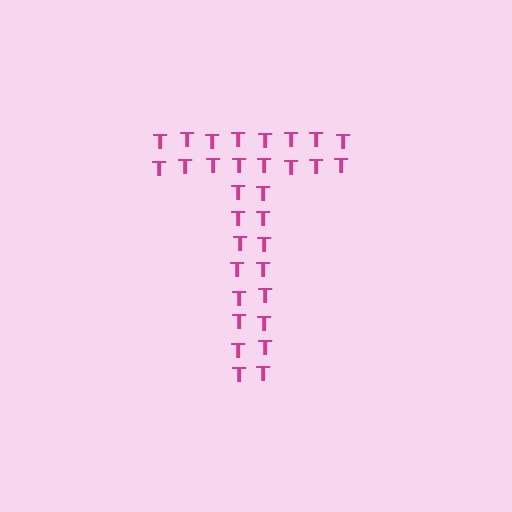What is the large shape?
The large shape is the letter T.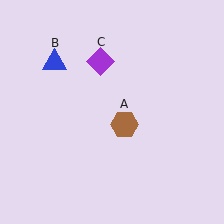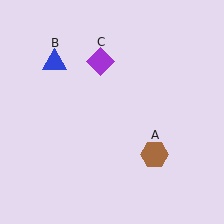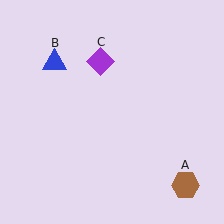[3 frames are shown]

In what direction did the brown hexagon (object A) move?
The brown hexagon (object A) moved down and to the right.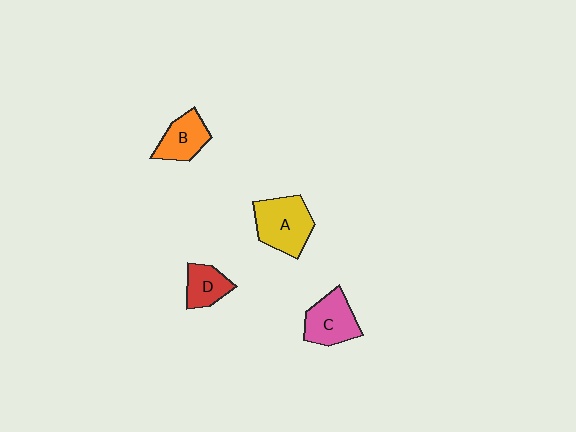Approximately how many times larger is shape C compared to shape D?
Approximately 1.5 times.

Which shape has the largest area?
Shape A (yellow).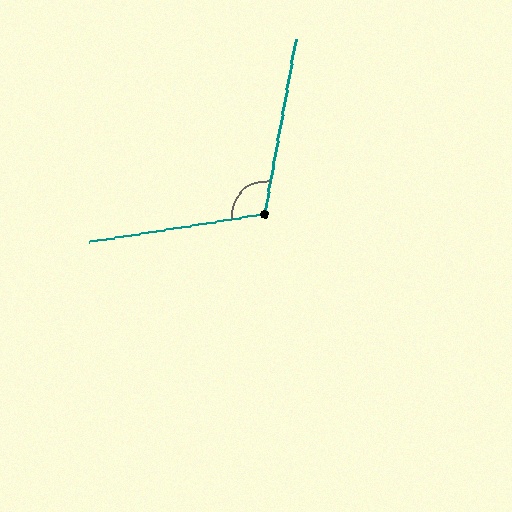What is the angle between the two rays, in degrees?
Approximately 109 degrees.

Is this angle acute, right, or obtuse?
It is obtuse.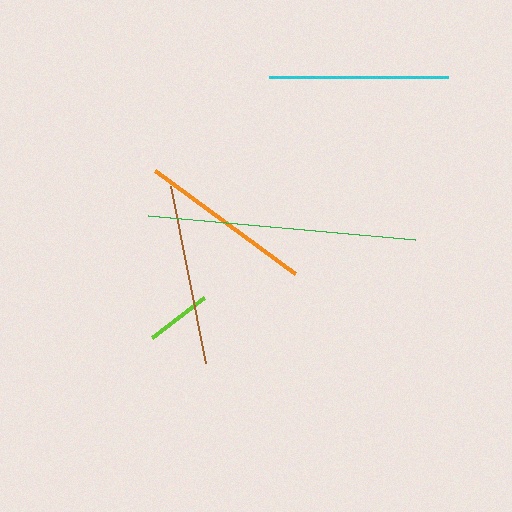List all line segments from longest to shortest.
From longest to shortest: green, brown, cyan, orange, lime.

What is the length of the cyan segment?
The cyan segment is approximately 179 pixels long.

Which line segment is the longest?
The green line is the longest at approximately 269 pixels.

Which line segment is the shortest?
The lime line is the shortest at approximately 65 pixels.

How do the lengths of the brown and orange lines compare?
The brown and orange lines are approximately the same length.